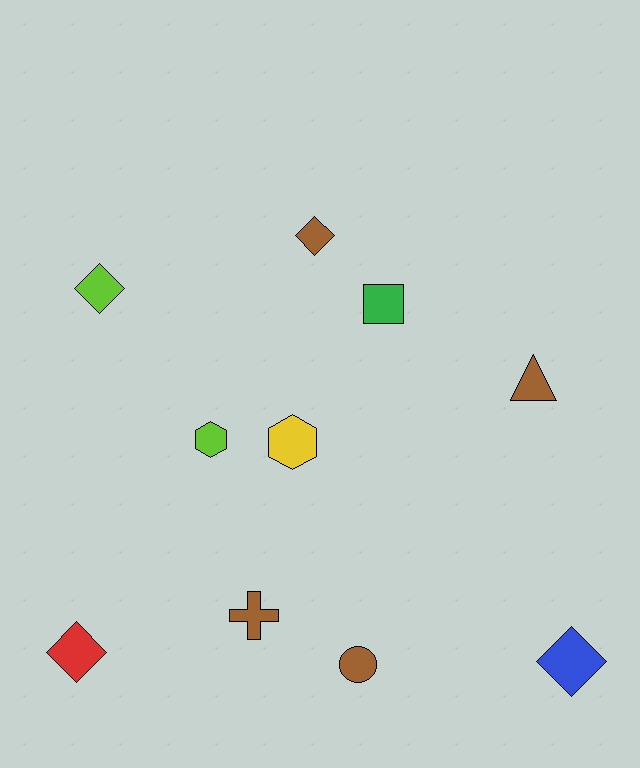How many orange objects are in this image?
There are no orange objects.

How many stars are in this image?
There are no stars.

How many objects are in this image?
There are 10 objects.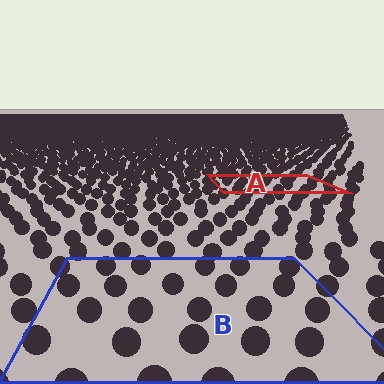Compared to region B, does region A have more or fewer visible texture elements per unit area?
Region A has more texture elements per unit area — they are packed more densely because it is farther away.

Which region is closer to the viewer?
Region B is closer. The texture elements there are larger and more spread out.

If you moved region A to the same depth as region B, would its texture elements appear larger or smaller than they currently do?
They would appear larger. At a closer depth, the same texture elements are projected at a bigger on-screen size.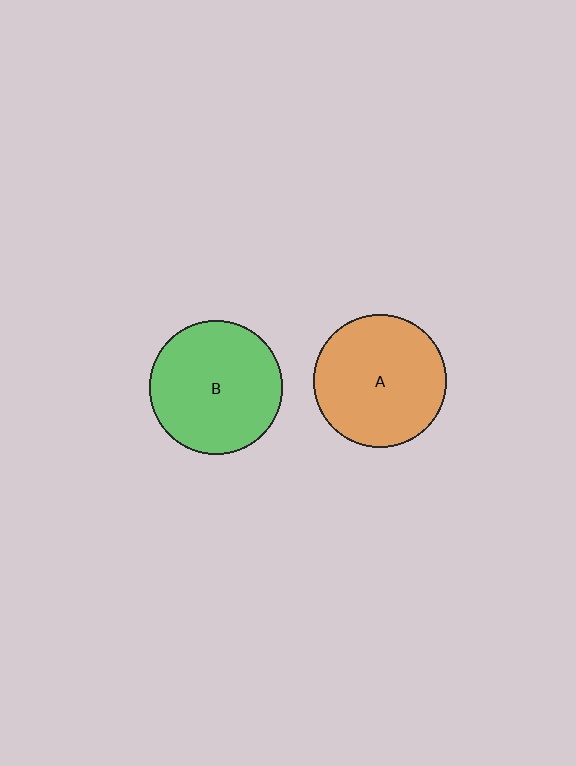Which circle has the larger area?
Circle B (green).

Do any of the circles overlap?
No, none of the circles overlap.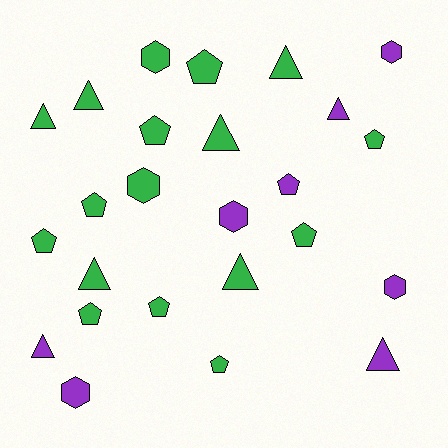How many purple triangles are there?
There are 3 purple triangles.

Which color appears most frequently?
Green, with 17 objects.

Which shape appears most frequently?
Pentagon, with 10 objects.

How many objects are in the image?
There are 25 objects.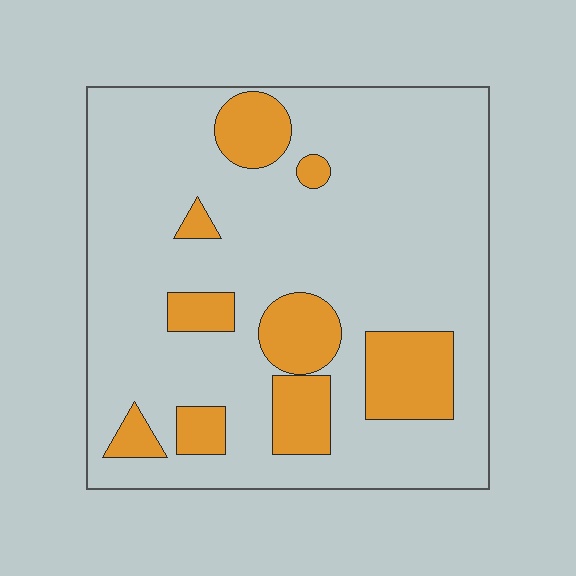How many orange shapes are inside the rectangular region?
9.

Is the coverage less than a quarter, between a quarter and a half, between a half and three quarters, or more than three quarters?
Less than a quarter.